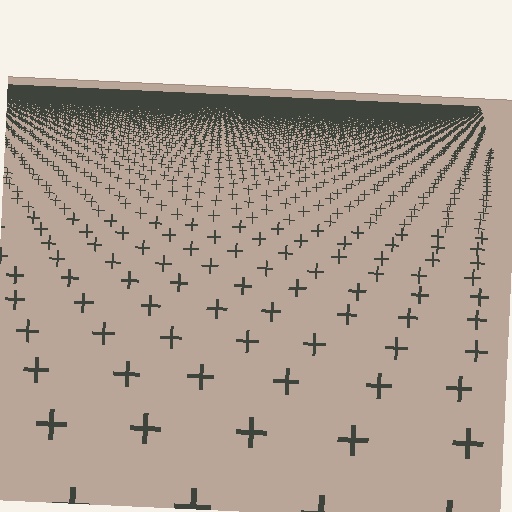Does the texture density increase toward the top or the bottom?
Density increases toward the top.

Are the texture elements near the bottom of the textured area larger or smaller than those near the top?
Larger. Near the bottom, elements are closer to the viewer and appear at a bigger on-screen size.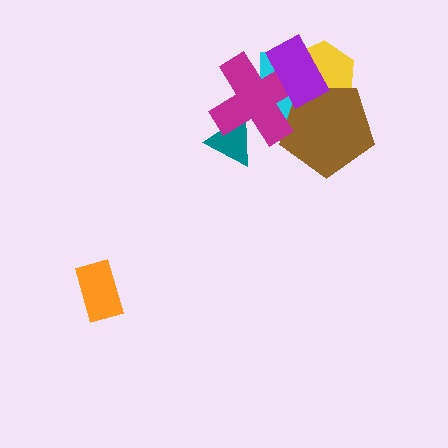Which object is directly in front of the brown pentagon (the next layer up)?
The magenta cross is directly in front of the brown pentagon.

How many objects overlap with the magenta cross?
5 objects overlap with the magenta cross.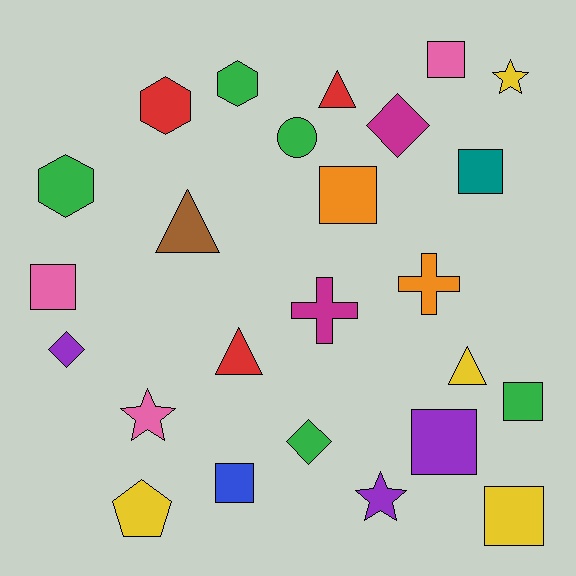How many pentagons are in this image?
There is 1 pentagon.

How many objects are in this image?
There are 25 objects.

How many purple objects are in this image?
There are 3 purple objects.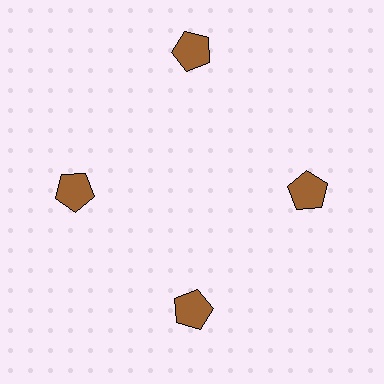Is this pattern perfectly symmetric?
No. The 4 brown pentagons are arranged in a ring, but one element near the 12 o'clock position is pushed outward from the center, breaking the 4-fold rotational symmetry.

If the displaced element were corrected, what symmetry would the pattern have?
It would have 4-fold rotational symmetry — the pattern would map onto itself every 90 degrees.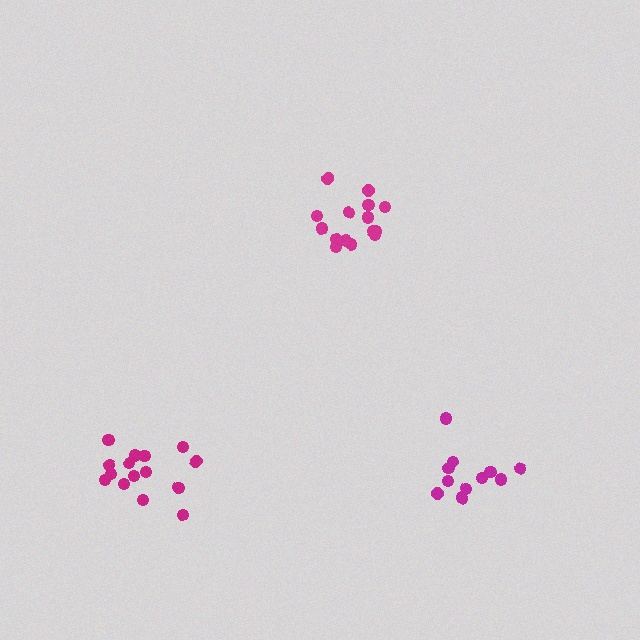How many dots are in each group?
Group 1: 11 dots, Group 2: 15 dots, Group 3: 15 dots (41 total).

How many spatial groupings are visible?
There are 3 spatial groupings.